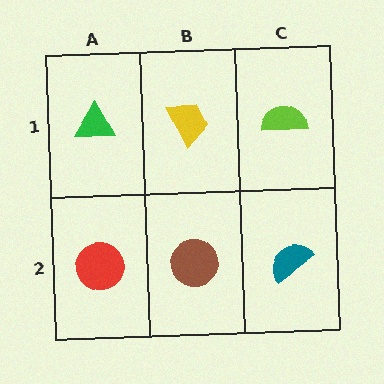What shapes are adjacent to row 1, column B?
A brown circle (row 2, column B), a green triangle (row 1, column A), a lime semicircle (row 1, column C).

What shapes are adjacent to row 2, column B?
A yellow trapezoid (row 1, column B), a red circle (row 2, column A), a teal semicircle (row 2, column C).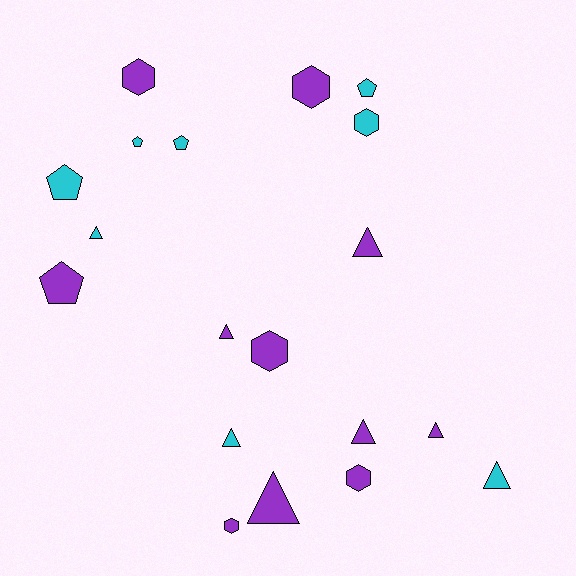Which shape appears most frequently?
Triangle, with 8 objects.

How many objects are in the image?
There are 19 objects.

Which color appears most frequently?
Purple, with 11 objects.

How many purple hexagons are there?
There are 5 purple hexagons.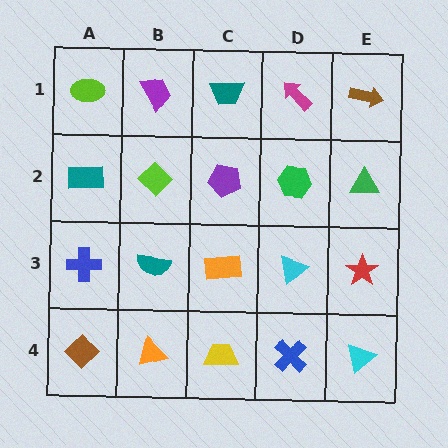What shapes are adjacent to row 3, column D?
A green hexagon (row 2, column D), a blue cross (row 4, column D), an orange rectangle (row 3, column C), a red star (row 3, column E).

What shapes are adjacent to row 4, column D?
A cyan triangle (row 3, column D), a yellow trapezoid (row 4, column C), a cyan triangle (row 4, column E).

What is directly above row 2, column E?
A brown arrow.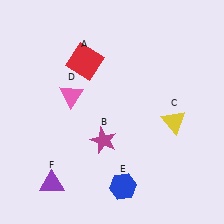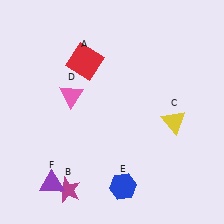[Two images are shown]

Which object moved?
The magenta star (B) moved down.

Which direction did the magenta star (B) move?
The magenta star (B) moved down.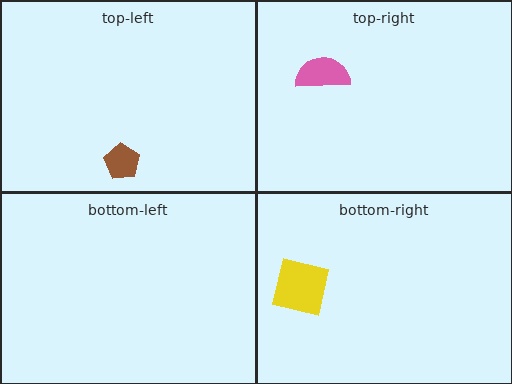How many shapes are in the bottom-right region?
1.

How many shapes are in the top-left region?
1.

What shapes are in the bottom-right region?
The yellow square.